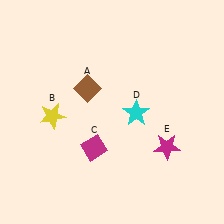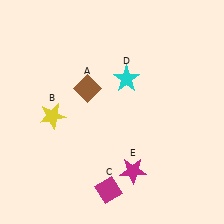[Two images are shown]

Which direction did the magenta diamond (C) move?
The magenta diamond (C) moved down.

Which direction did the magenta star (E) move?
The magenta star (E) moved left.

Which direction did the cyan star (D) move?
The cyan star (D) moved up.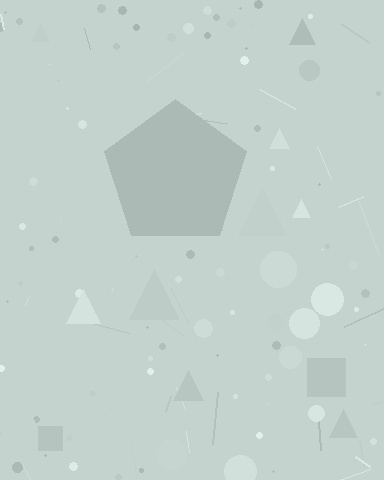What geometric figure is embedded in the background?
A pentagon is embedded in the background.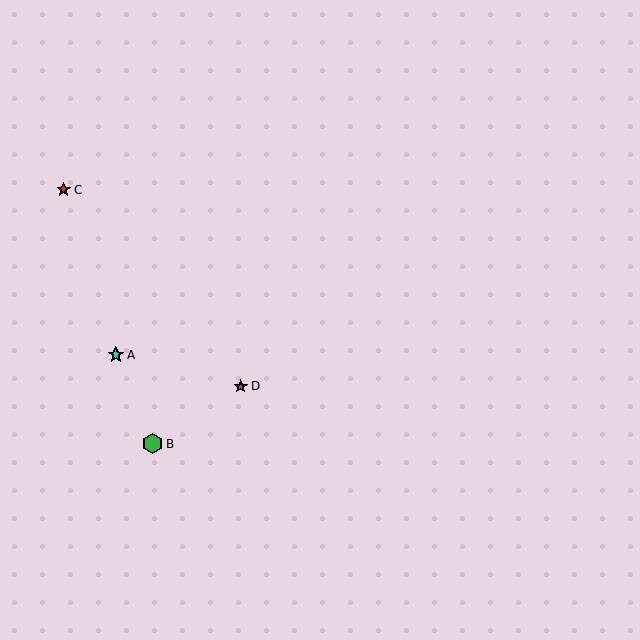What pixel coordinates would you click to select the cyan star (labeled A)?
Click at (116, 355) to select the cyan star A.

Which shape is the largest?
The green hexagon (labeled B) is the largest.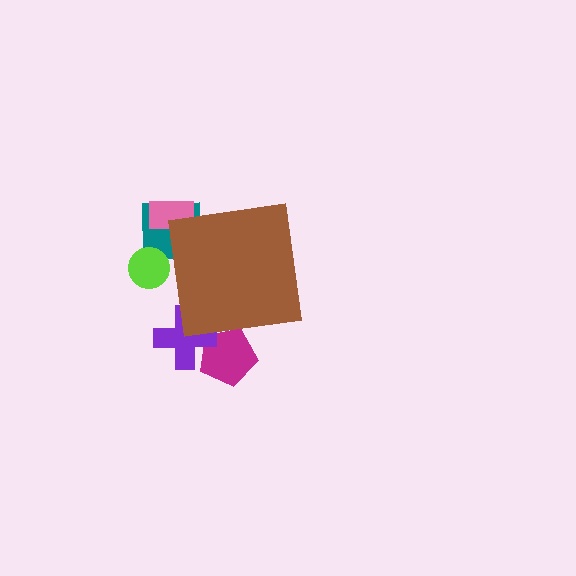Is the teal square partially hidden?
Yes, the teal square is partially hidden behind the brown square.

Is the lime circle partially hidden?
Yes, the lime circle is partially hidden behind the brown square.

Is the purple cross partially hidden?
Yes, the purple cross is partially hidden behind the brown square.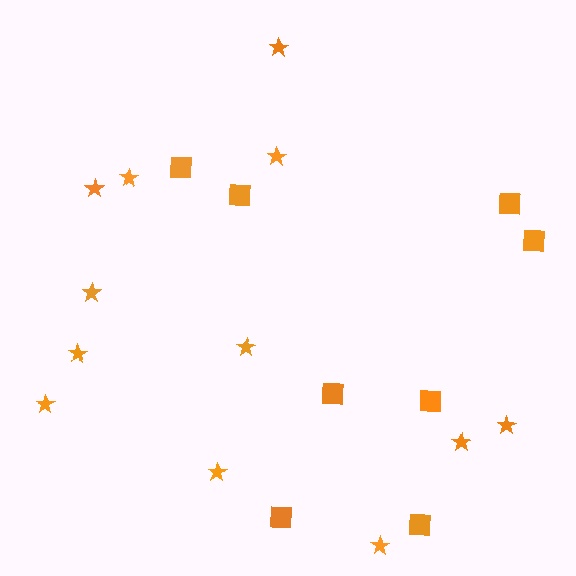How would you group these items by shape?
There are 2 groups: one group of squares (8) and one group of stars (12).